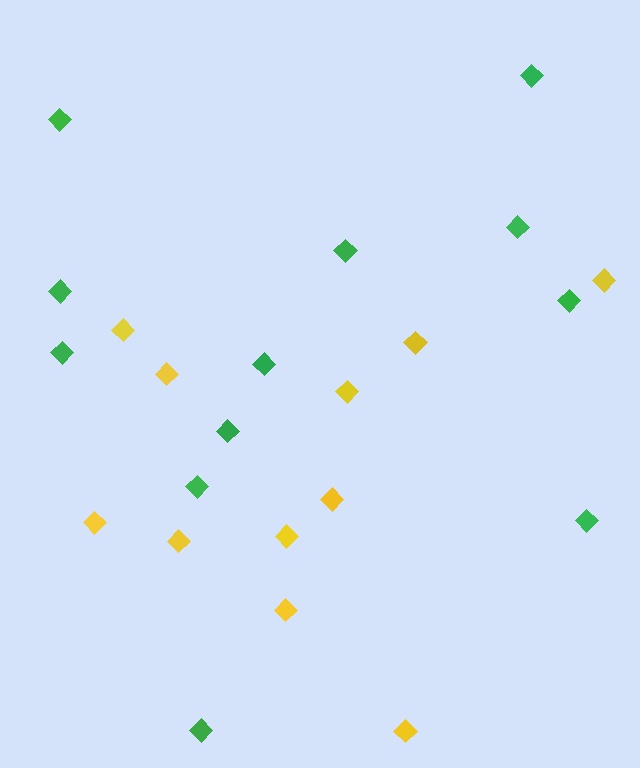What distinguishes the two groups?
There are 2 groups: one group of yellow diamonds (11) and one group of green diamonds (12).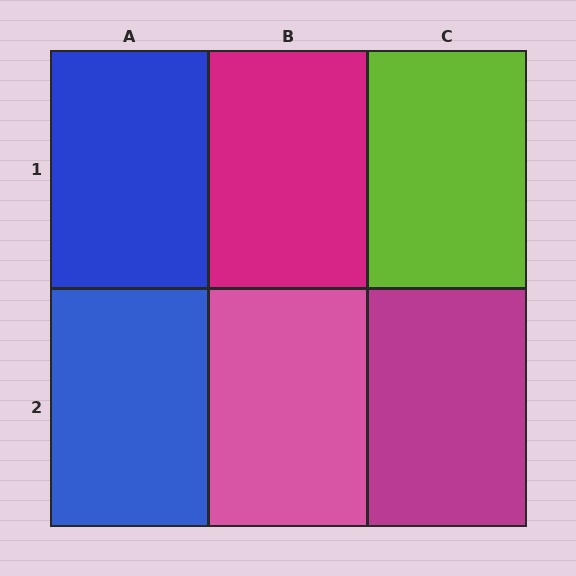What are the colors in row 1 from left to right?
Blue, magenta, lime.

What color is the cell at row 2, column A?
Blue.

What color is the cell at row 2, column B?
Pink.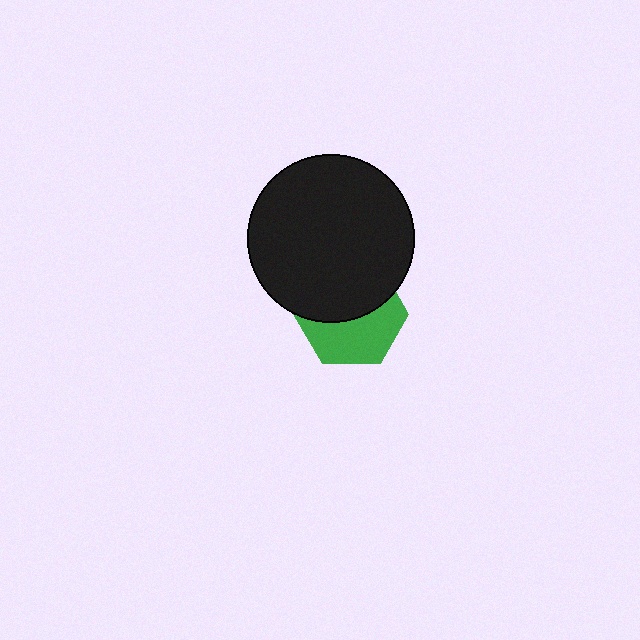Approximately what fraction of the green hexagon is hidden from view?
Roughly 51% of the green hexagon is hidden behind the black circle.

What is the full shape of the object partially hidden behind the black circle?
The partially hidden object is a green hexagon.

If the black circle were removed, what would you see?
You would see the complete green hexagon.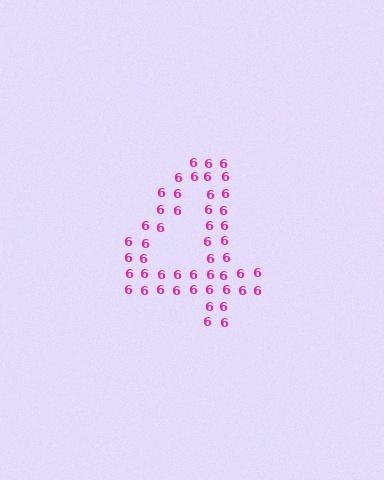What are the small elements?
The small elements are digit 6's.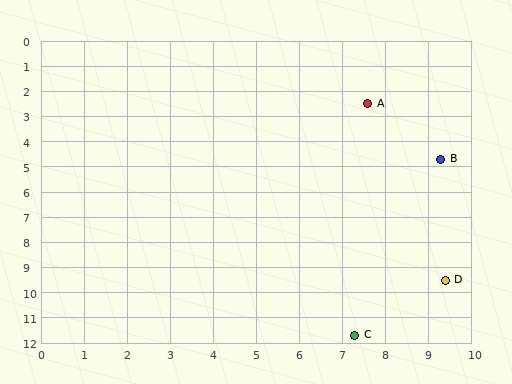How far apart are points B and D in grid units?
Points B and D are about 4.8 grid units apart.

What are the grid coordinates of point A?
Point A is at approximately (7.6, 2.5).